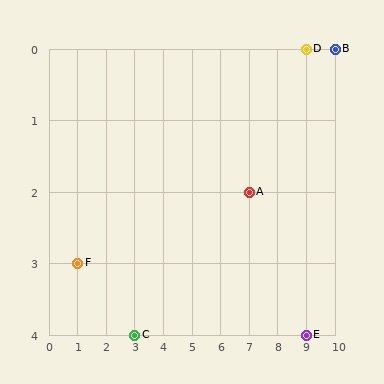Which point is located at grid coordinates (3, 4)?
Point C is at (3, 4).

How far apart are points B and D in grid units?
Points B and D are 1 column apart.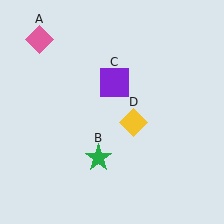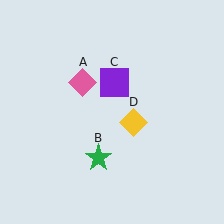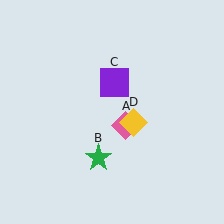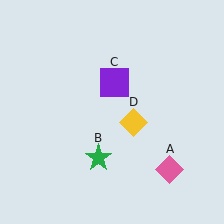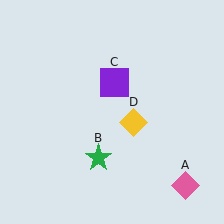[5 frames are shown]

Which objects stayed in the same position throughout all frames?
Green star (object B) and purple square (object C) and yellow diamond (object D) remained stationary.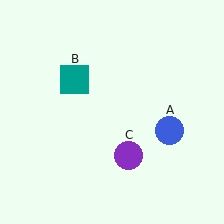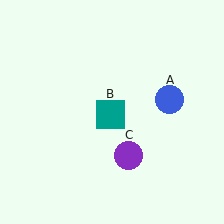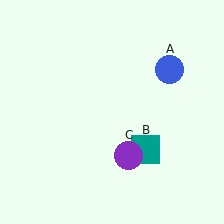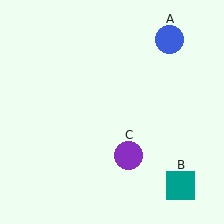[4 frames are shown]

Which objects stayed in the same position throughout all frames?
Purple circle (object C) remained stationary.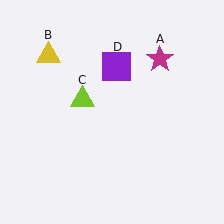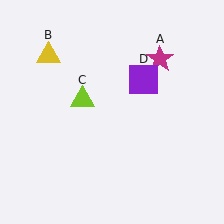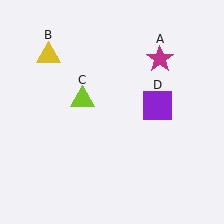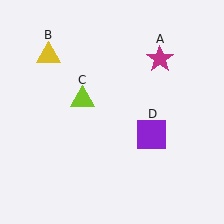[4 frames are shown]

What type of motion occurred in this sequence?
The purple square (object D) rotated clockwise around the center of the scene.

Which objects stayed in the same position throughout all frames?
Magenta star (object A) and yellow triangle (object B) and lime triangle (object C) remained stationary.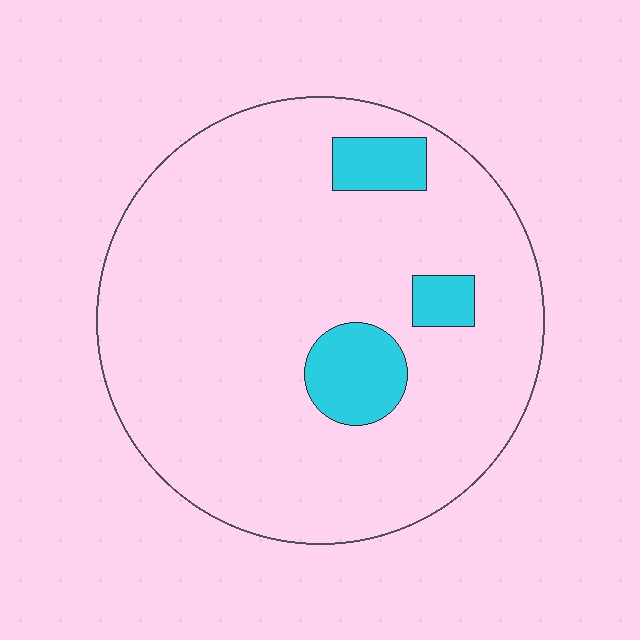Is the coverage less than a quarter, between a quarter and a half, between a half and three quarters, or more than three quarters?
Less than a quarter.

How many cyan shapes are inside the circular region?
3.